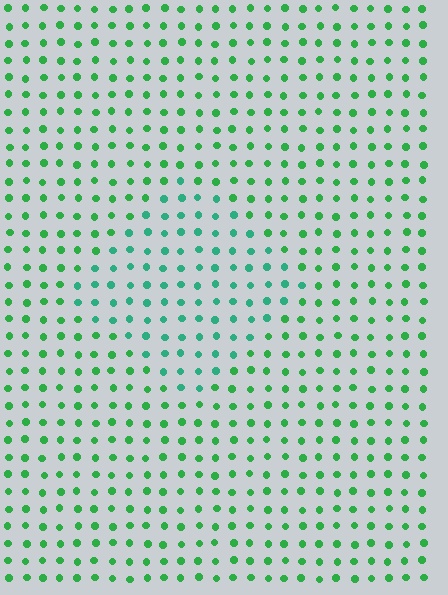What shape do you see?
I see a diamond.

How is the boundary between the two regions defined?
The boundary is defined purely by a slight shift in hue (about 28 degrees). Spacing, size, and orientation are identical on both sides.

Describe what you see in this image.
The image is filled with small green elements in a uniform arrangement. A diamond-shaped region is visible where the elements are tinted to a slightly different hue, forming a subtle color boundary.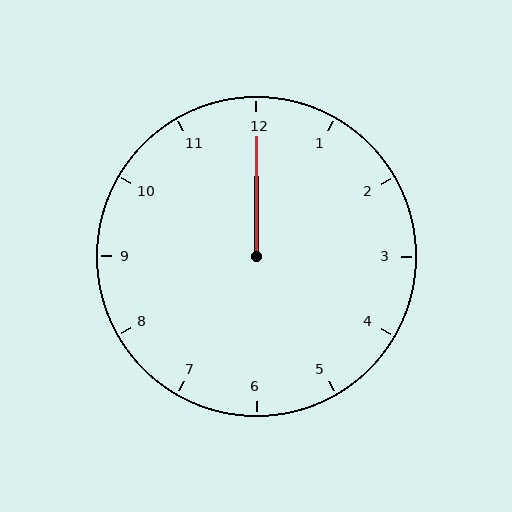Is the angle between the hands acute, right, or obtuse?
It is acute.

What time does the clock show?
12:00.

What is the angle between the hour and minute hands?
Approximately 0 degrees.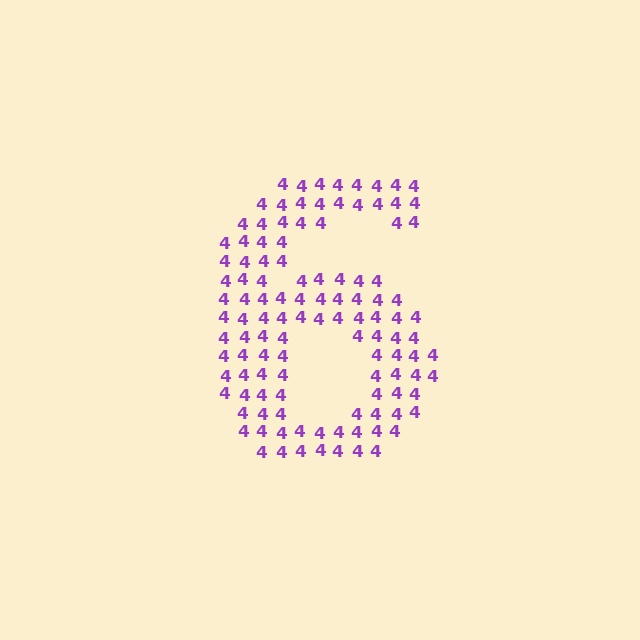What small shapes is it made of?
It is made of small digit 4's.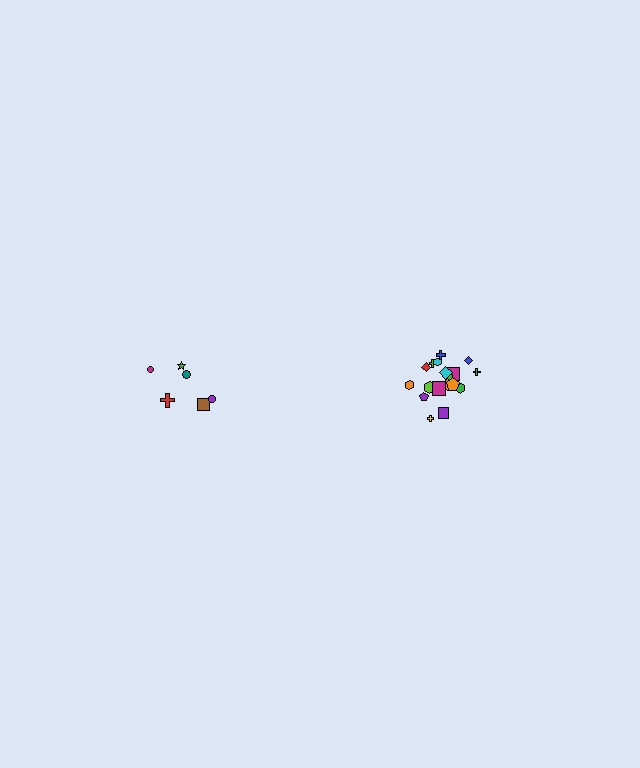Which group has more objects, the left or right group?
The right group.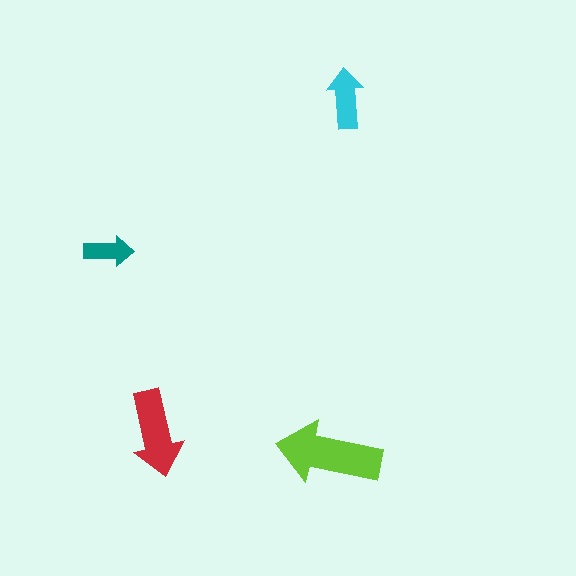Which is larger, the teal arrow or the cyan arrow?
The cyan one.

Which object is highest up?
The cyan arrow is topmost.